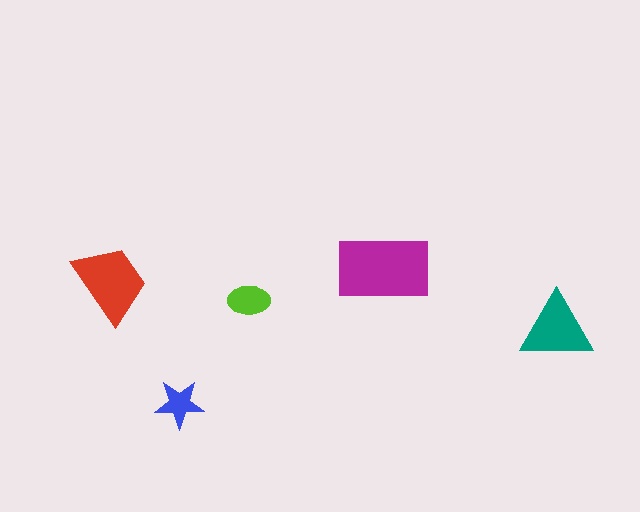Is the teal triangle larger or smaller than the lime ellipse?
Larger.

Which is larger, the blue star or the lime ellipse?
The lime ellipse.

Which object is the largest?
The magenta rectangle.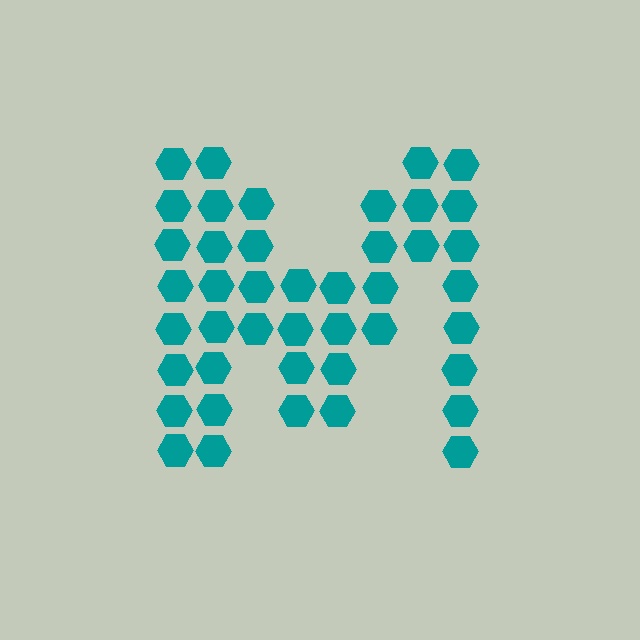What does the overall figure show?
The overall figure shows the letter M.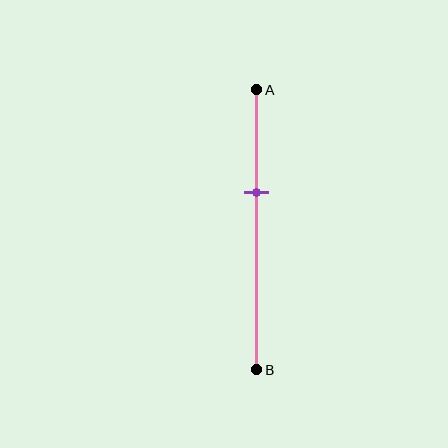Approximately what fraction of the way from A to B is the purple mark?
The purple mark is approximately 35% of the way from A to B.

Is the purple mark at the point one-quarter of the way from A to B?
No, the mark is at about 35% from A, not at the 25% one-quarter point.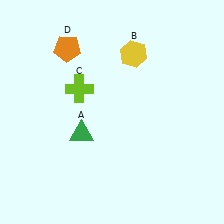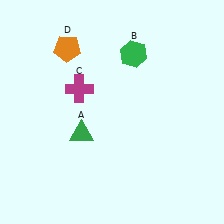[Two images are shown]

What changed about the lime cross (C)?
In Image 1, C is lime. In Image 2, it changed to magenta.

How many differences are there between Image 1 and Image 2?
There are 2 differences between the two images.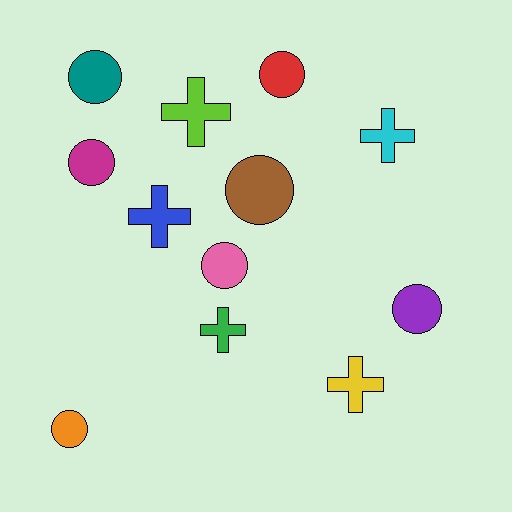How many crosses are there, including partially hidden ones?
There are 5 crosses.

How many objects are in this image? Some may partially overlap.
There are 12 objects.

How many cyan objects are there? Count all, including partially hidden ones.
There is 1 cyan object.